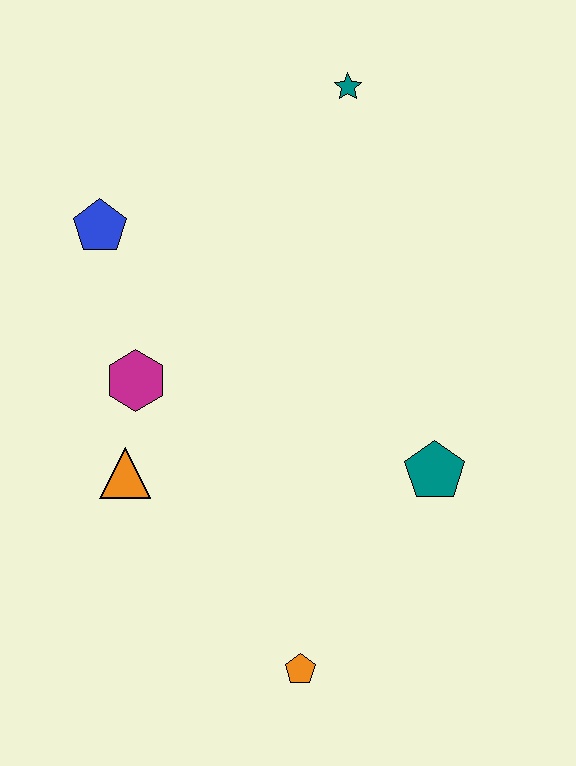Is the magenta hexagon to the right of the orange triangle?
Yes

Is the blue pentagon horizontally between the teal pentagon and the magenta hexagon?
No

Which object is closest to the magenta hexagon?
The orange triangle is closest to the magenta hexagon.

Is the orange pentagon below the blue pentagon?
Yes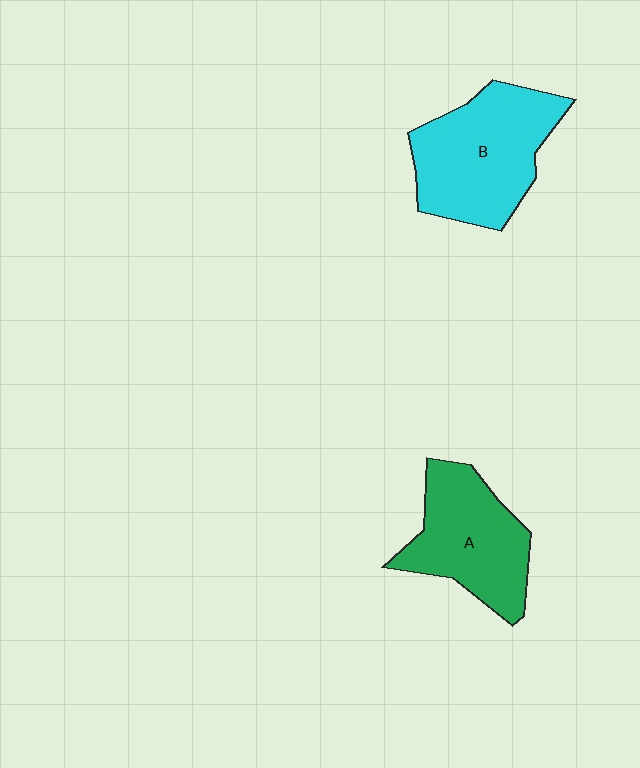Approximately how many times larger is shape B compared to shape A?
Approximately 1.2 times.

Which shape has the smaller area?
Shape A (green).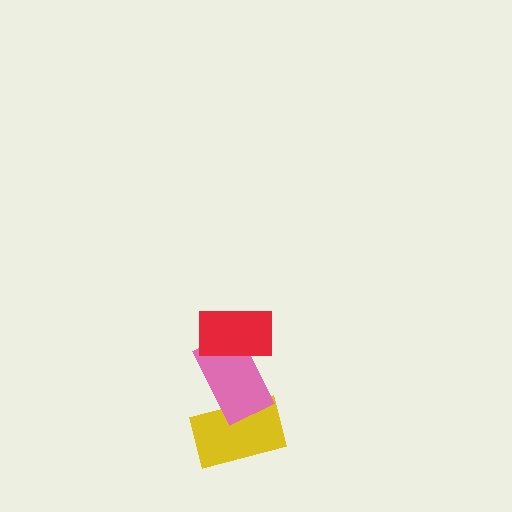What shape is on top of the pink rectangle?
The red rectangle is on top of the pink rectangle.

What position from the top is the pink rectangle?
The pink rectangle is 2nd from the top.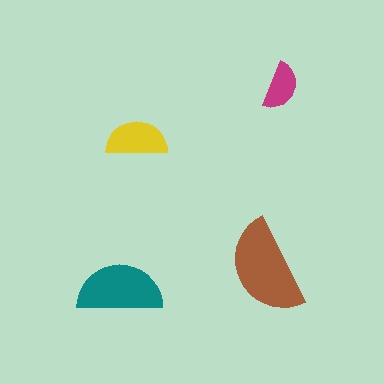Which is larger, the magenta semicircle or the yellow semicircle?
The yellow one.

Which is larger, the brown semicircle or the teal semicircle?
The brown one.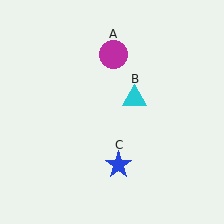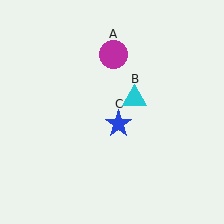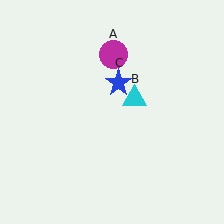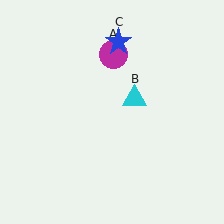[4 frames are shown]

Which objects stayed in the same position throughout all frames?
Magenta circle (object A) and cyan triangle (object B) remained stationary.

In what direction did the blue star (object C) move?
The blue star (object C) moved up.